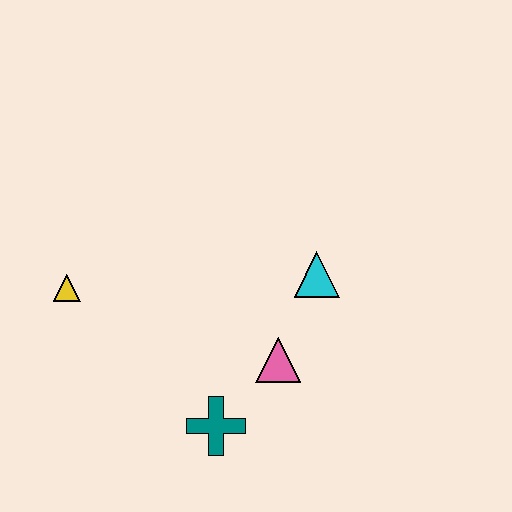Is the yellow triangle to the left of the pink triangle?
Yes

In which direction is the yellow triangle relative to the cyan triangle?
The yellow triangle is to the left of the cyan triangle.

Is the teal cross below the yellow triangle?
Yes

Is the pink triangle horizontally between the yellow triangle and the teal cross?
No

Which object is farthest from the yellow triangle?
The cyan triangle is farthest from the yellow triangle.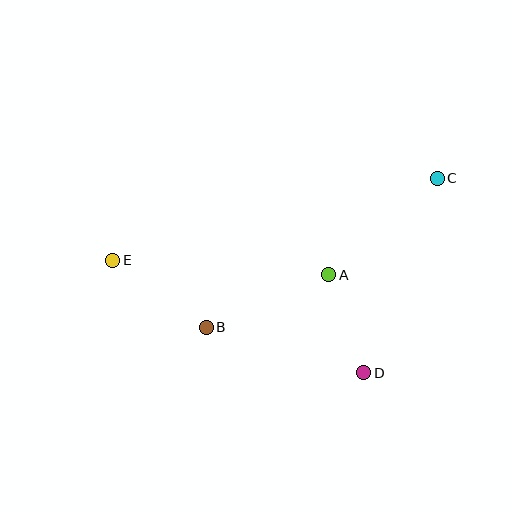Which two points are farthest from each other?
Points C and E are farthest from each other.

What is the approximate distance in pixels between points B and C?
The distance between B and C is approximately 275 pixels.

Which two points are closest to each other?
Points A and D are closest to each other.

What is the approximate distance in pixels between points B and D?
The distance between B and D is approximately 164 pixels.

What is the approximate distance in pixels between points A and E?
The distance between A and E is approximately 217 pixels.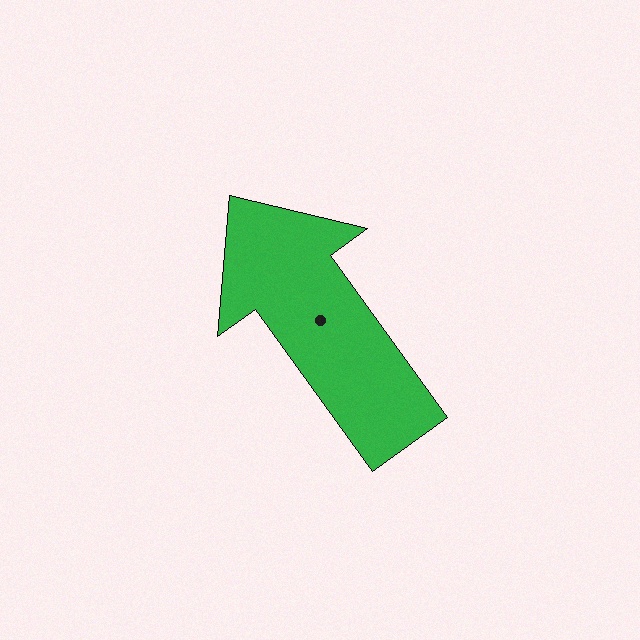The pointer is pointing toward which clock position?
Roughly 11 o'clock.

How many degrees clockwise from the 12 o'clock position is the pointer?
Approximately 324 degrees.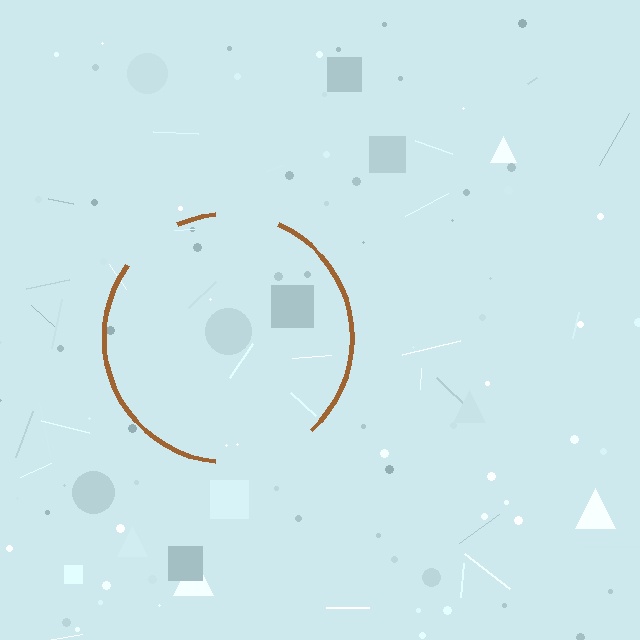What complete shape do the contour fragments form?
The contour fragments form a circle.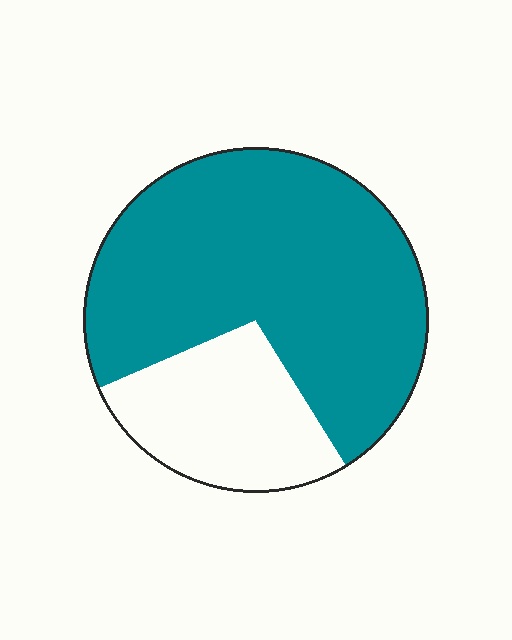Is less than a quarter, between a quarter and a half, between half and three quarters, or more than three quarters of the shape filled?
Between half and three quarters.